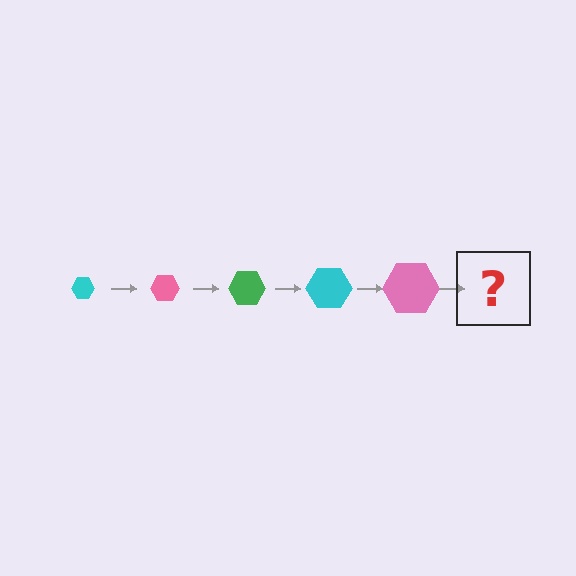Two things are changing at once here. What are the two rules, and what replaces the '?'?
The two rules are that the hexagon grows larger each step and the color cycles through cyan, pink, and green. The '?' should be a green hexagon, larger than the previous one.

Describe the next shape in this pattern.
It should be a green hexagon, larger than the previous one.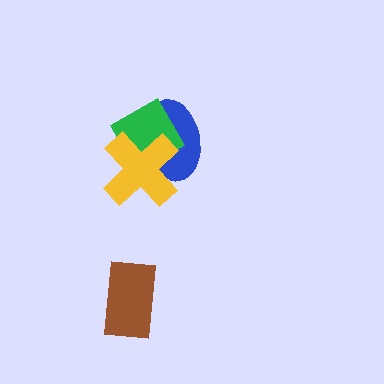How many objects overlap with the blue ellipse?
2 objects overlap with the blue ellipse.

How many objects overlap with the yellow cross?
2 objects overlap with the yellow cross.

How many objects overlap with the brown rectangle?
0 objects overlap with the brown rectangle.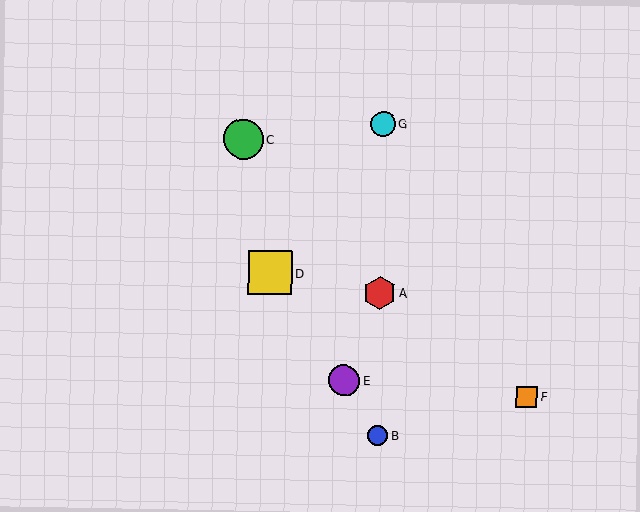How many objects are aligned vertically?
3 objects (A, B, G) are aligned vertically.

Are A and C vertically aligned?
No, A is at x≈380 and C is at x≈244.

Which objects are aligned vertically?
Objects A, B, G are aligned vertically.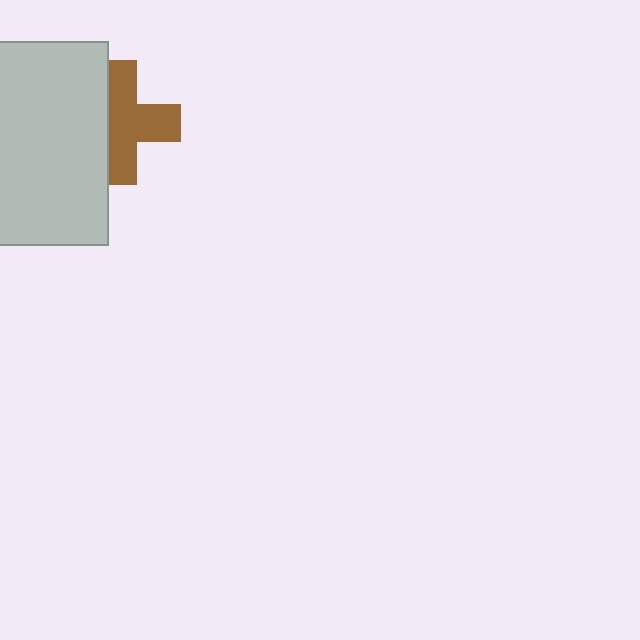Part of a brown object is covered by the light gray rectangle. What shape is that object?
It is a cross.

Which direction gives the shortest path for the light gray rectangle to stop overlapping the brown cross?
Moving left gives the shortest separation.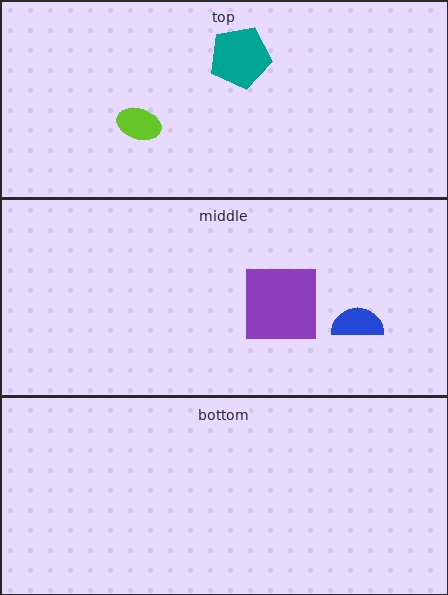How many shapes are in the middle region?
2.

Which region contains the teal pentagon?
The top region.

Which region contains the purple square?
The middle region.